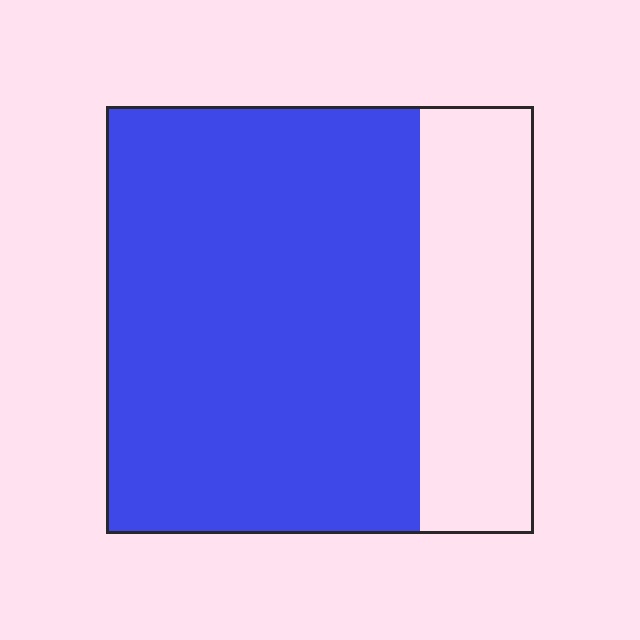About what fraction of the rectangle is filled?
About three quarters (3/4).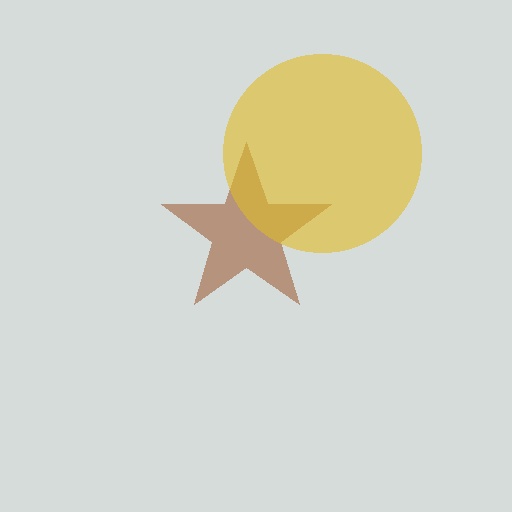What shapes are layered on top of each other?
The layered shapes are: a brown star, a yellow circle.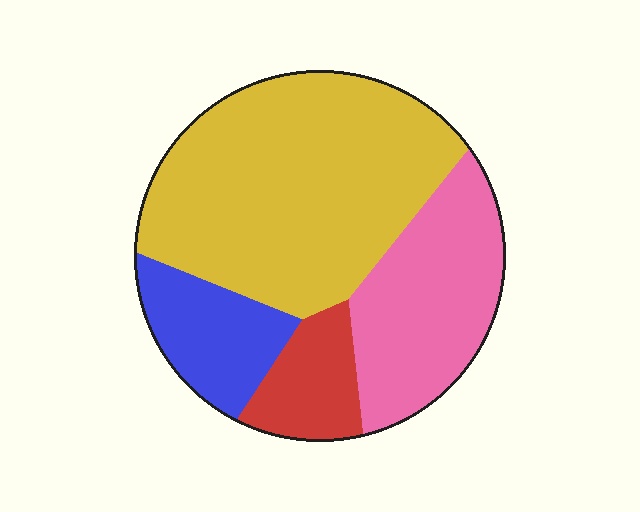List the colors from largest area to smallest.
From largest to smallest: yellow, pink, blue, red.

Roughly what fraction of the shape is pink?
Pink takes up between a quarter and a half of the shape.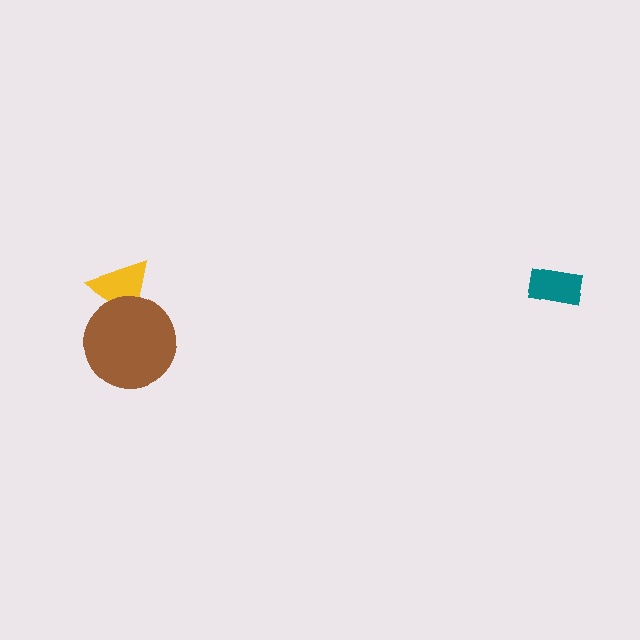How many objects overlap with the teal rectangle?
0 objects overlap with the teal rectangle.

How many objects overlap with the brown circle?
1 object overlaps with the brown circle.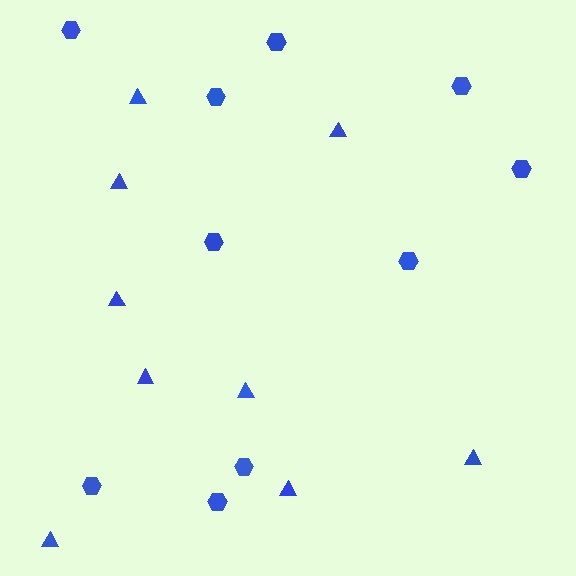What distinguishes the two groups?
There are 2 groups: one group of triangles (9) and one group of hexagons (10).